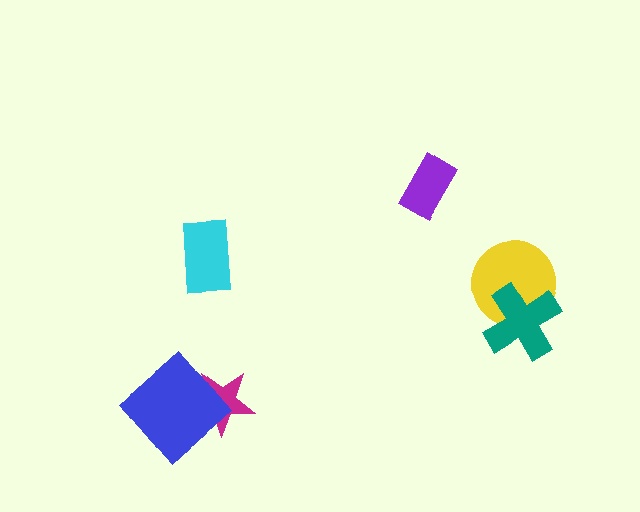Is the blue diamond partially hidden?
No, no other shape covers it.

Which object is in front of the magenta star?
The blue diamond is in front of the magenta star.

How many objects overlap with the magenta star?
1 object overlaps with the magenta star.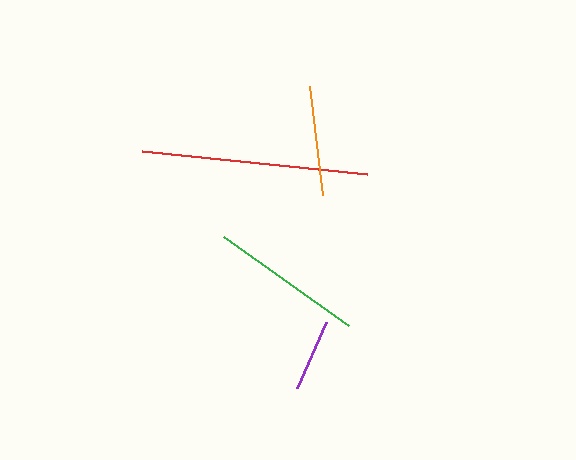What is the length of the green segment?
The green segment is approximately 154 pixels long.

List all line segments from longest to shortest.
From longest to shortest: red, green, orange, purple.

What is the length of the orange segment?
The orange segment is approximately 109 pixels long.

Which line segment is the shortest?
The purple line is the shortest at approximately 71 pixels.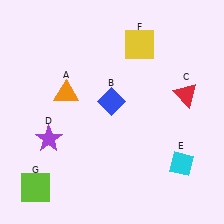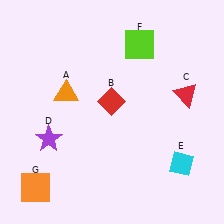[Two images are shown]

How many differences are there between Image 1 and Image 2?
There are 3 differences between the two images.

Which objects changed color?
B changed from blue to red. F changed from yellow to lime. G changed from lime to orange.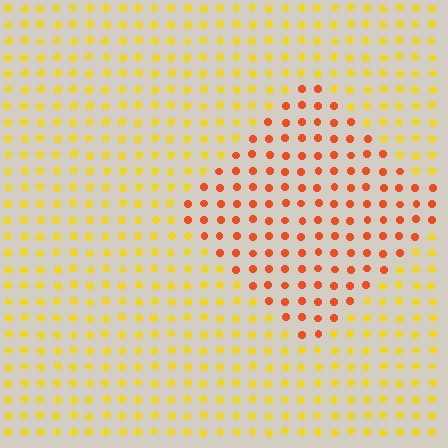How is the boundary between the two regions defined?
The boundary is defined purely by a slight shift in hue (about 40 degrees). Spacing, size, and orientation are identical on both sides.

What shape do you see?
I see a diamond.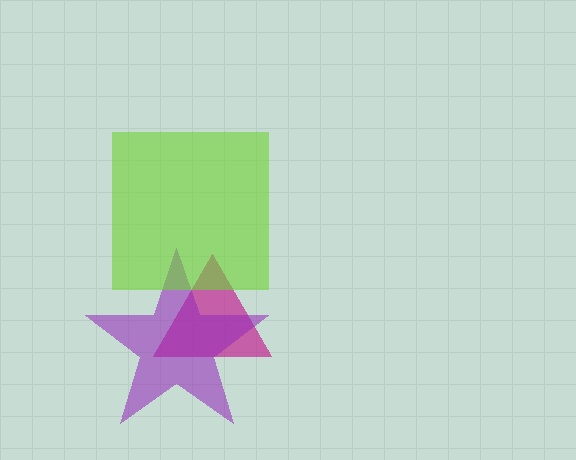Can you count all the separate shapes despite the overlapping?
Yes, there are 3 separate shapes.